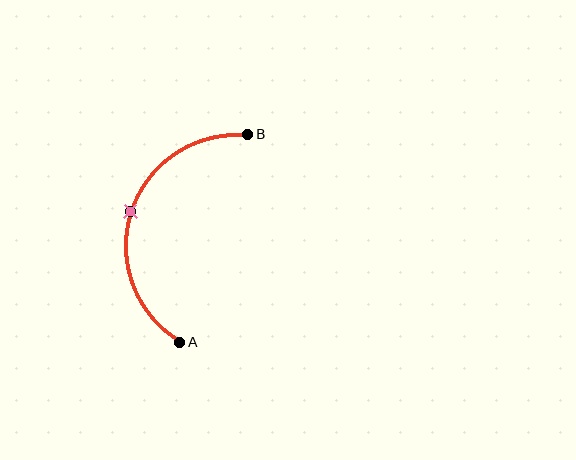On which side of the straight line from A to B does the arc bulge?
The arc bulges to the left of the straight line connecting A and B.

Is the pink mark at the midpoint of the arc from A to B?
Yes. The pink mark lies on the arc at equal arc-length from both A and B — it is the arc midpoint.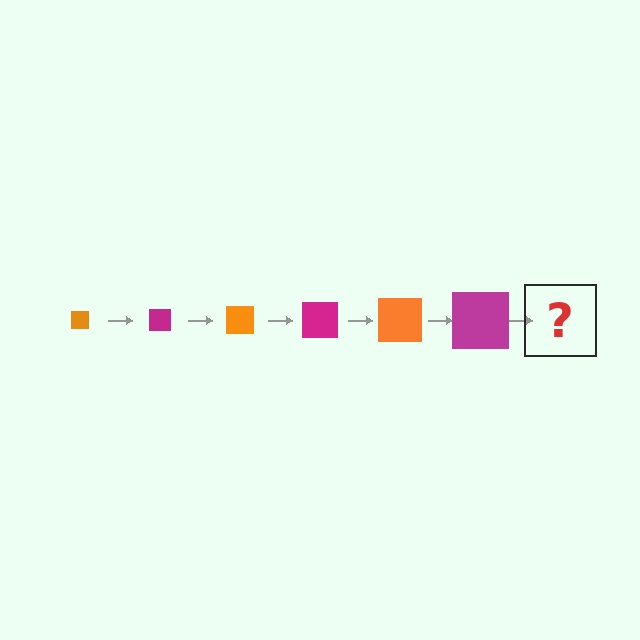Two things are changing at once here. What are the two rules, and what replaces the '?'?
The two rules are that the square grows larger each step and the color cycles through orange and magenta. The '?' should be an orange square, larger than the previous one.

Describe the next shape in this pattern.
It should be an orange square, larger than the previous one.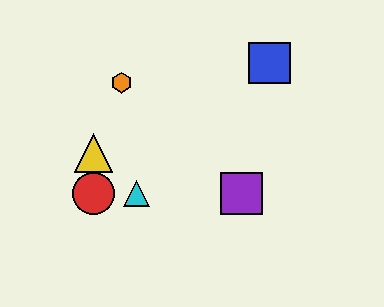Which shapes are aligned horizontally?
The red circle, the green square, the purple square, the cyan triangle are aligned horizontally.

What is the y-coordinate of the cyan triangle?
The cyan triangle is at y≈193.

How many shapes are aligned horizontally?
4 shapes (the red circle, the green square, the purple square, the cyan triangle) are aligned horizontally.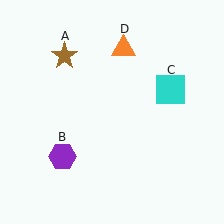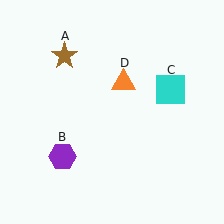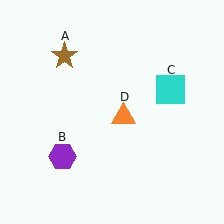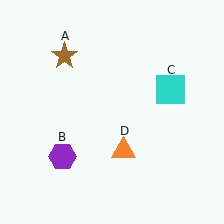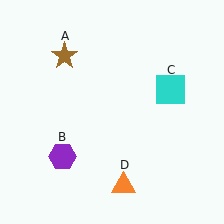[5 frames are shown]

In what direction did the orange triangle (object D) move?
The orange triangle (object D) moved down.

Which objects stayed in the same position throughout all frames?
Brown star (object A) and purple hexagon (object B) and cyan square (object C) remained stationary.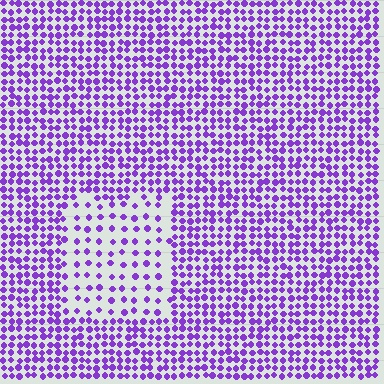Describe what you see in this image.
The image contains small purple elements arranged at two different densities. A rectangle-shaped region is visible where the elements are less densely packed than the surrounding area.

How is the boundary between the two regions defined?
The boundary is defined by a change in element density (approximately 2.3x ratio). All elements are the same color, size, and shape.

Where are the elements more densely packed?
The elements are more densely packed outside the rectangle boundary.